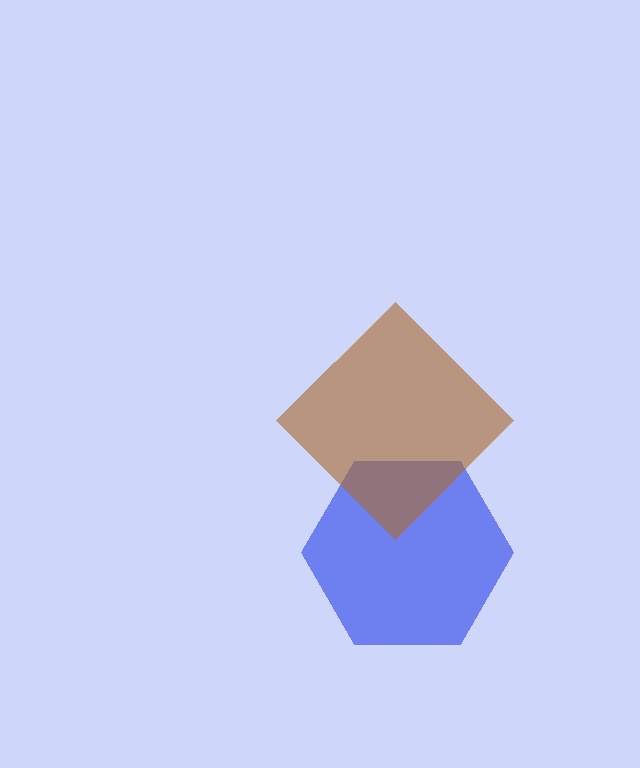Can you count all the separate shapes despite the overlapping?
Yes, there are 2 separate shapes.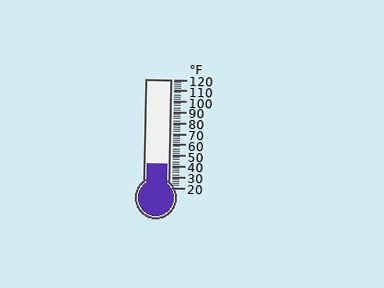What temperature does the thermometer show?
The thermometer shows approximately 42°F.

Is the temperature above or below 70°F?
The temperature is below 70°F.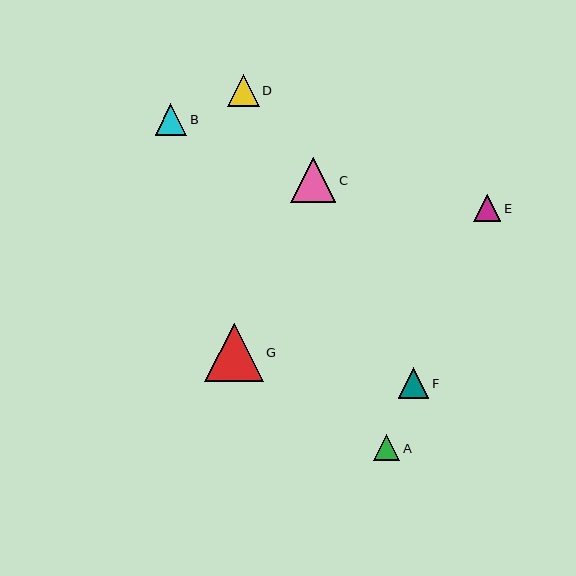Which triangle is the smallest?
Triangle A is the smallest with a size of approximately 26 pixels.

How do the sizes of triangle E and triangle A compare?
Triangle E and triangle A are approximately the same size.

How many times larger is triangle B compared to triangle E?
Triangle B is approximately 1.2 times the size of triangle E.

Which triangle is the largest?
Triangle G is the largest with a size of approximately 58 pixels.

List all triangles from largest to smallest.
From largest to smallest: G, C, D, B, F, E, A.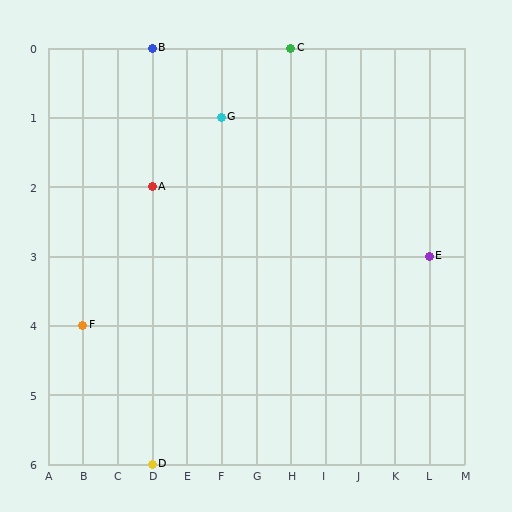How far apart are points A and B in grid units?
Points A and B are 2 rows apart.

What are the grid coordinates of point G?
Point G is at grid coordinates (F, 1).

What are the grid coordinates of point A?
Point A is at grid coordinates (D, 2).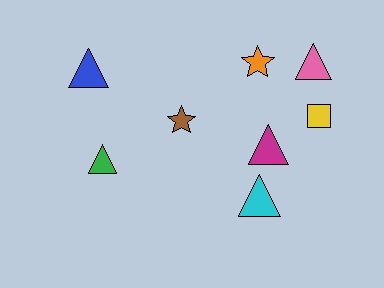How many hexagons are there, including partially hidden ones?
There are no hexagons.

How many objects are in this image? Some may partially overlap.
There are 8 objects.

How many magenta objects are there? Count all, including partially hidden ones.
There is 1 magenta object.